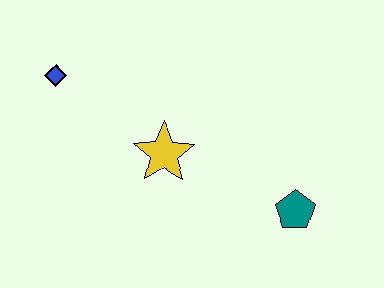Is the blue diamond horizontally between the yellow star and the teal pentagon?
No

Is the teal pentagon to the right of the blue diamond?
Yes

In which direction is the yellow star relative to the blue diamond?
The yellow star is to the right of the blue diamond.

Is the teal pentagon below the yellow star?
Yes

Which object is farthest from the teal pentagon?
The blue diamond is farthest from the teal pentagon.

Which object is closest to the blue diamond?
The yellow star is closest to the blue diamond.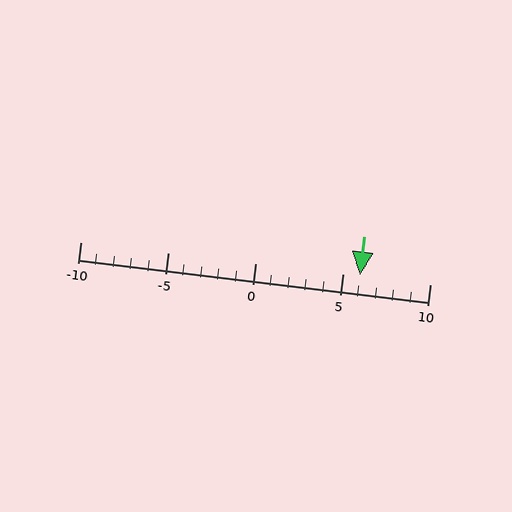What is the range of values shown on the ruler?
The ruler shows values from -10 to 10.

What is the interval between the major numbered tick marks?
The major tick marks are spaced 5 units apart.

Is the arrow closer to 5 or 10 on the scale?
The arrow is closer to 5.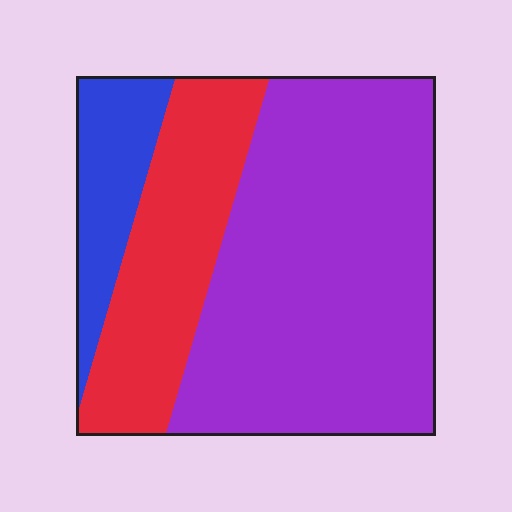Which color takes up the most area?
Purple, at roughly 60%.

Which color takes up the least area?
Blue, at roughly 15%.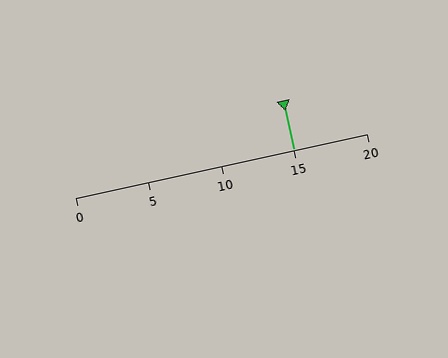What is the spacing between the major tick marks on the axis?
The major ticks are spaced 5 apart.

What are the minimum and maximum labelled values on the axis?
The axis runs from 0 to 20.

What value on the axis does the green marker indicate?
The marker indicates approximately 15.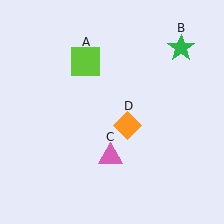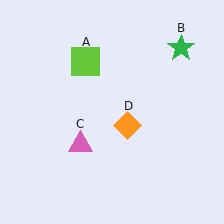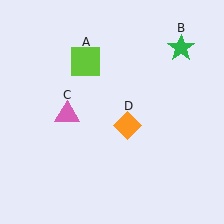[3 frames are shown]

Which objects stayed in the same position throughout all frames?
Lime square (object A) and green star (object B) and orange diamond (object D) remained stationary.